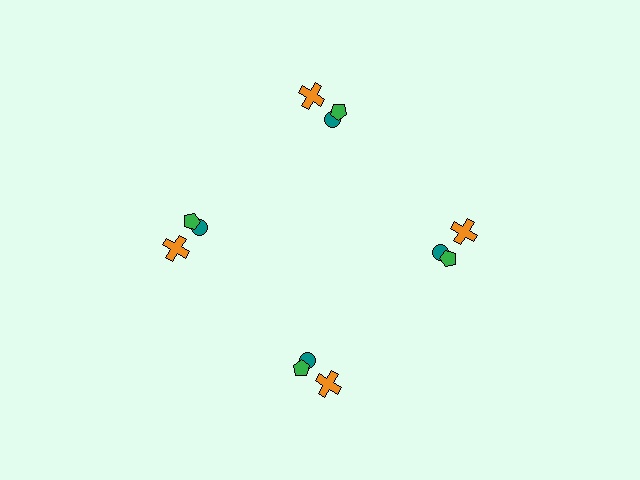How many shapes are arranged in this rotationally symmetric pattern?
There are 12 shapes, arranged in 4 groups of 3.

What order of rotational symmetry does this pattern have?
This pattern has 4-fold rotational symmetry.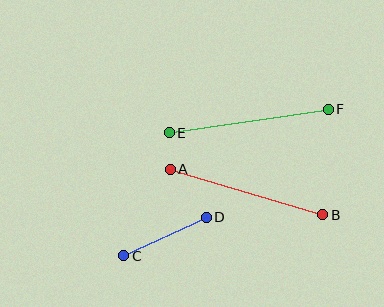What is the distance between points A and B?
The distance is approximately 159 pixels.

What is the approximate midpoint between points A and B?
The midpoint is at approximately (247, 192) pixels.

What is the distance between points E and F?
The distance is approximately 161 pixels.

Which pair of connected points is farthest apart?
Points E and F are farthest apart.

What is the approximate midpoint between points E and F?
The midpoint is at approximately (249, 121) pixels.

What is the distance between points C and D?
The distance is approximately 91 pixels.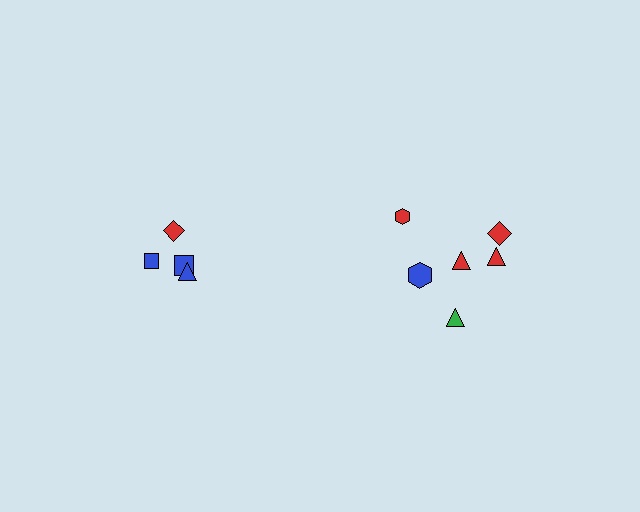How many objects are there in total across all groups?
There are 10 objects.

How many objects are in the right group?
There are 6 objects.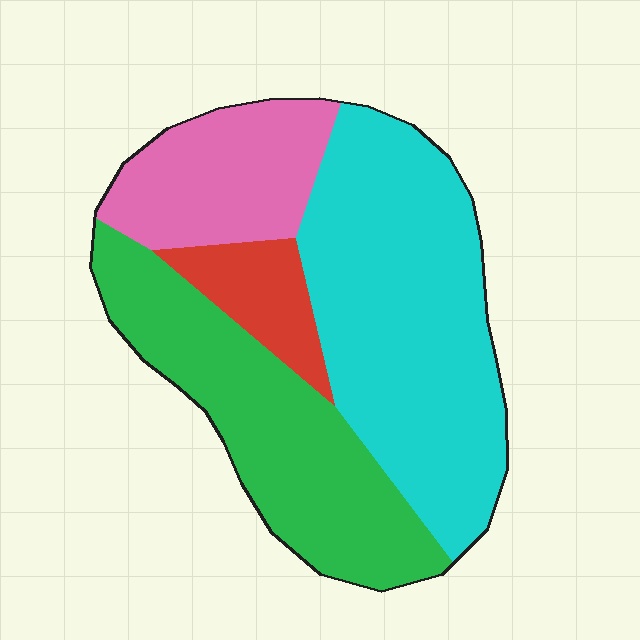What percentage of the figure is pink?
Pink takes up between a sixth and a third of the figure.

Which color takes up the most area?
Cyan, at roughly 45%.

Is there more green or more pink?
Green.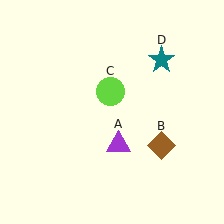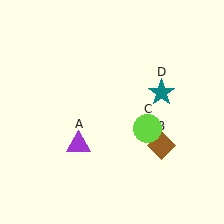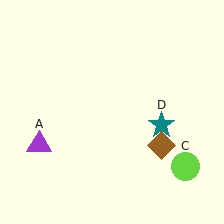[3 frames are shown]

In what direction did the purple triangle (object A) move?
The purple triangle (object A) moved left.